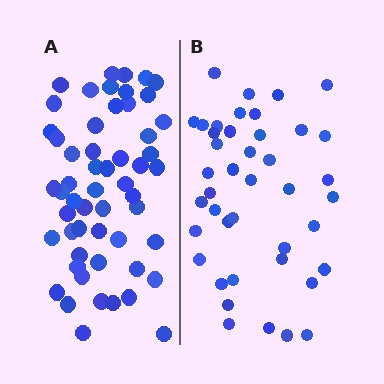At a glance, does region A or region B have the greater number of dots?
Region A (the left region) has more dots.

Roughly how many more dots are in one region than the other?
Region A has approximately 15 more dots than region B.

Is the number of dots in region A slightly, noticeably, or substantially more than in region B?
Region A has noticeably more, but not dramatically so. The ratio is roughly 1.3 to 1.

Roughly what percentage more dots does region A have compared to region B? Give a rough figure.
About 30% more.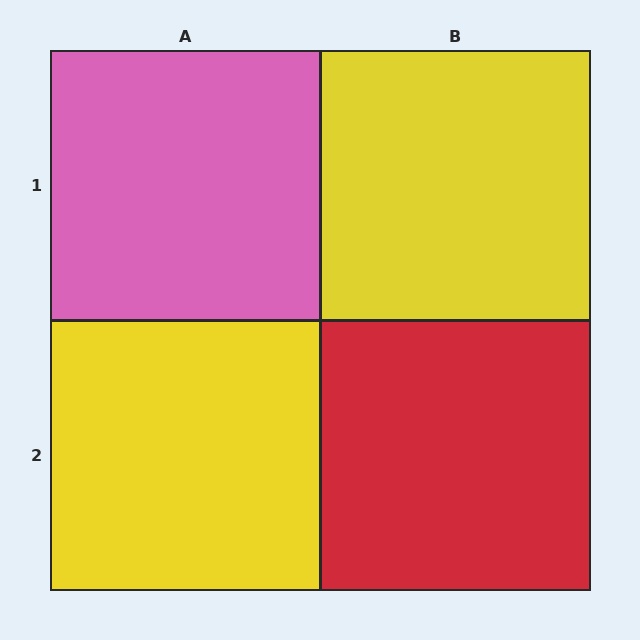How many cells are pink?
1 cell is pink.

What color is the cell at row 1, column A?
Pink.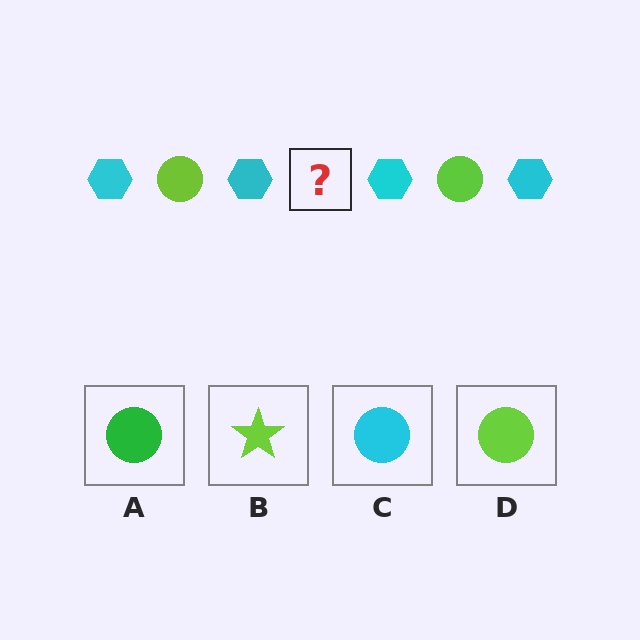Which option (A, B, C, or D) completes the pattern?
D.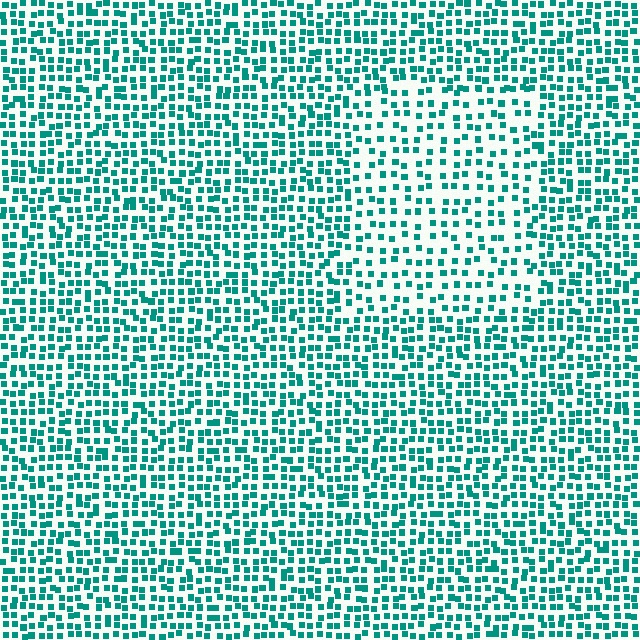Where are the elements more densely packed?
The elements are more densely packed outside the rectangle boundary.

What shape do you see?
I see a rectangle.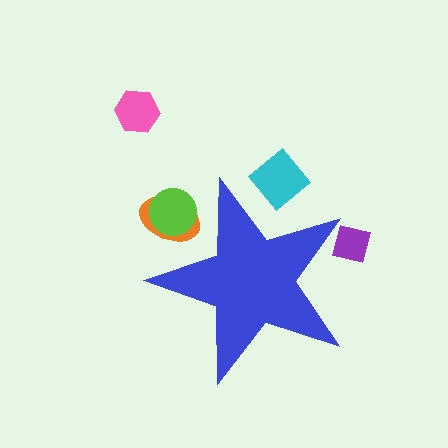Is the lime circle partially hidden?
Yes, the lime circle is partially hidden behind the blue star.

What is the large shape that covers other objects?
A blue star.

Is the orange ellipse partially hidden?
Yes, the orange ellipse is partially hidden behind the blue star.